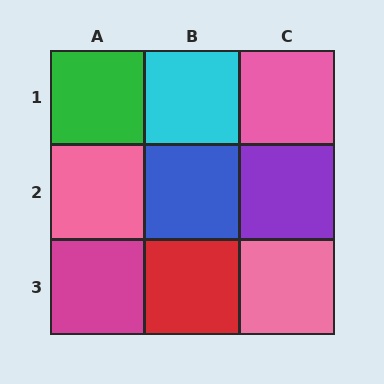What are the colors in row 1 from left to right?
Green, cyan, pink.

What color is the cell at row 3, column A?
Magenta.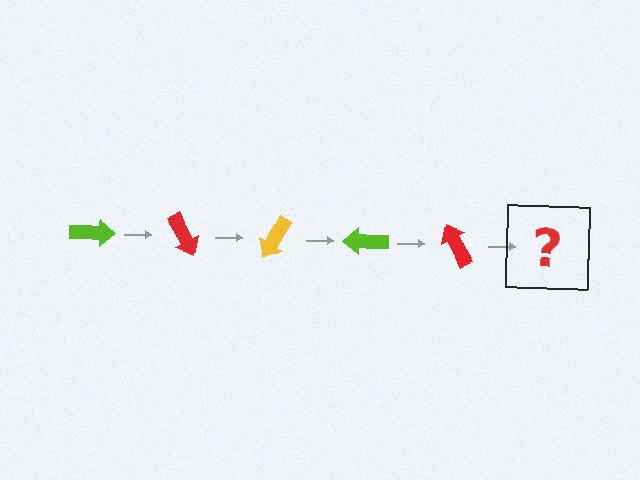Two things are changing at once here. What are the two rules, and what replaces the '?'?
The two rules are that it rotates 60 degrees each step and the color cycles through lime, red, and yellow. The '?' should be a yellow arrow, rotated 300 degrees from the start.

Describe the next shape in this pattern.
It should be a yellow arrow, rotated 300 degrees from the start.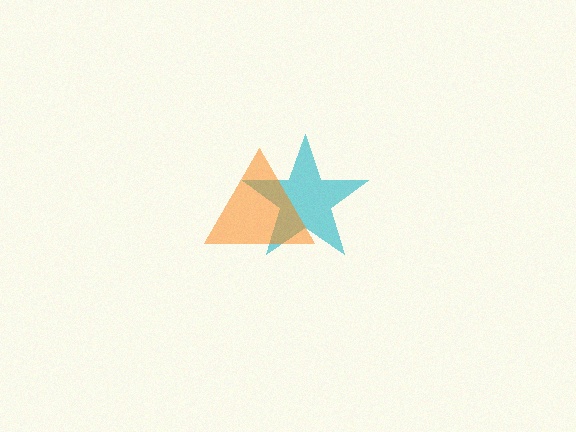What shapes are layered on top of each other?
The layered shapes are: a cyan star, an orange triangle.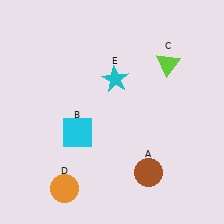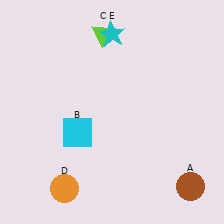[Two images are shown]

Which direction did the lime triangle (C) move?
The lime triangle (C) moved left.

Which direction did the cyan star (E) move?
The cyan star (E) moved up.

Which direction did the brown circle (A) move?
The brown circle (A) moved right.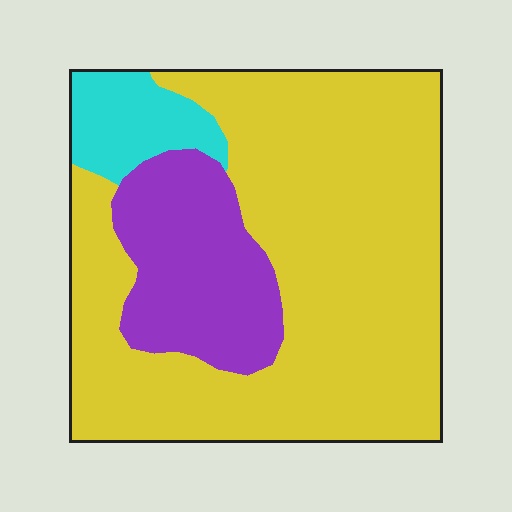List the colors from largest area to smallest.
From largest to smallest: yellow, purple, cyan.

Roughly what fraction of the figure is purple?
Purple takes up between a sixth and a third of the figure.